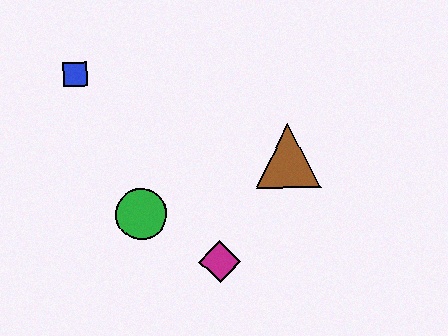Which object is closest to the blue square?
The green circle is closest to the blue square.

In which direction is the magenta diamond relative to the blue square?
The magenta diamond is below the blue square.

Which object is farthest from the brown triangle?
The blue square is farthest from the brown triangle.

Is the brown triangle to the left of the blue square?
No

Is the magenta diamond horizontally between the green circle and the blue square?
No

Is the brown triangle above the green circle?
Yes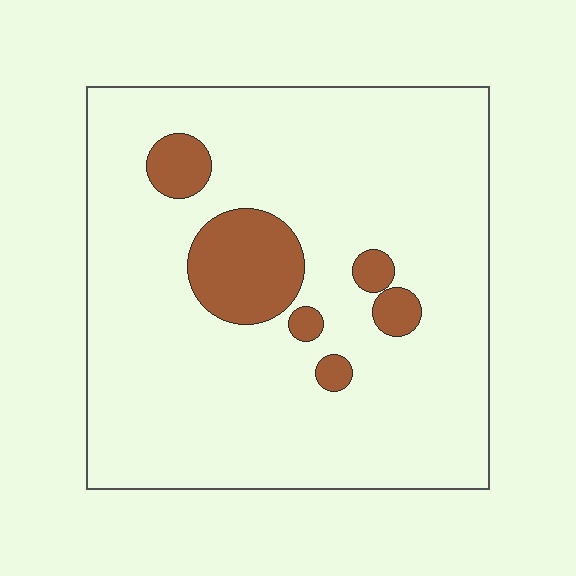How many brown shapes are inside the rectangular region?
6.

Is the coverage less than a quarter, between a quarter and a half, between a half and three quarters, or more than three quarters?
Less than a quarter.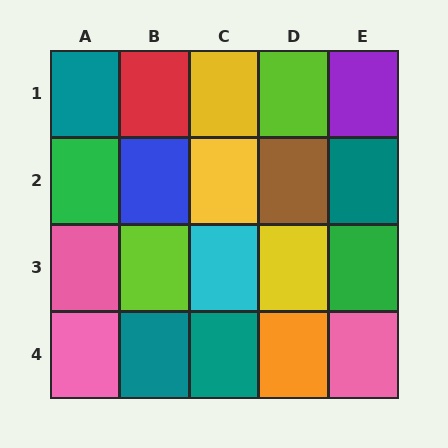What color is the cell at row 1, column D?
Lime.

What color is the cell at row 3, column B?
Lime.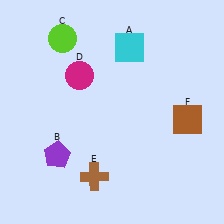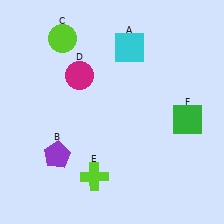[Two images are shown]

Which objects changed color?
E changed from brown to lime. F changed from brown to green.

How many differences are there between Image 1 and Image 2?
There are 2 differences between the two images.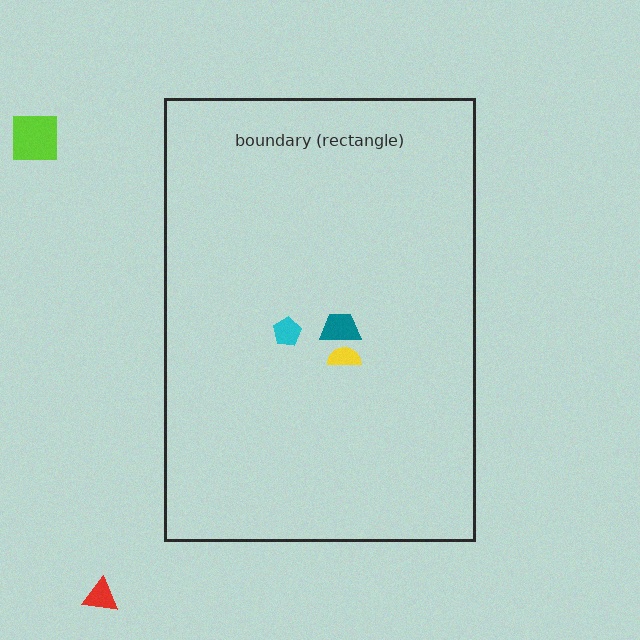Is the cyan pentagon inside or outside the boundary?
Inside.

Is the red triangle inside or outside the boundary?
Outside.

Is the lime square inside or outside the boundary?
Outside.